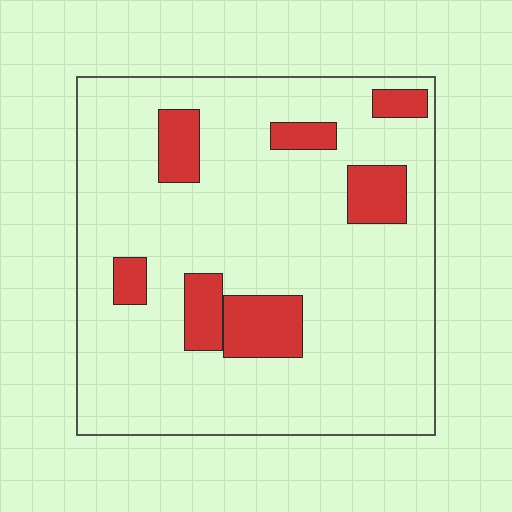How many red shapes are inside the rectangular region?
7.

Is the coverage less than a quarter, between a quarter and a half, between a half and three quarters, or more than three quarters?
Less than a quarter.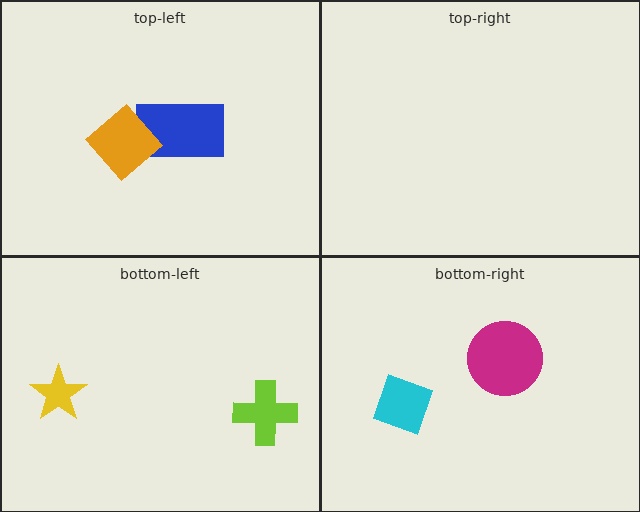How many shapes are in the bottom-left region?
2.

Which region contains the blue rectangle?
The top-left region.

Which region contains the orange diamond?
The top-left region.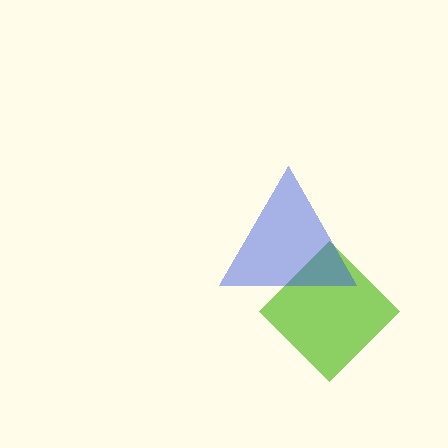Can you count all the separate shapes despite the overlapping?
Yes, there are 2 separate shapes.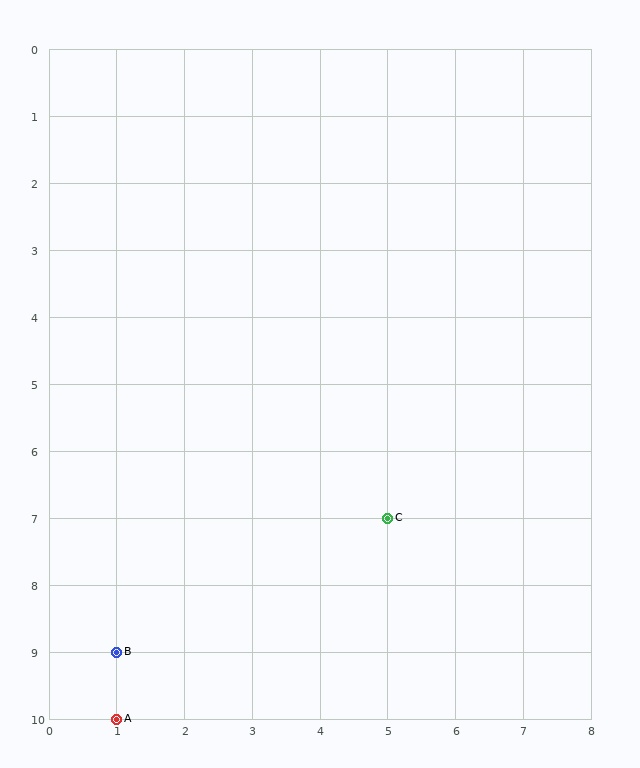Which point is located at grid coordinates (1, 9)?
Point B is at (1, 9).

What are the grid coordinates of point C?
Point C is at grid coordinates (5, 7).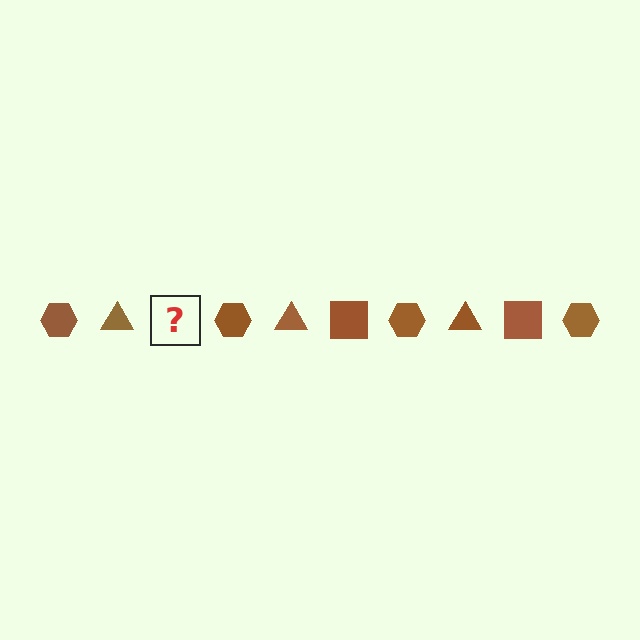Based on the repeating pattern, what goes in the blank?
The blank should be a brown square.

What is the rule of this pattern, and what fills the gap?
The rule is that the pattern cycles through hexagon, triangle, square shapes in brown. The gap should be filled with a brown square.